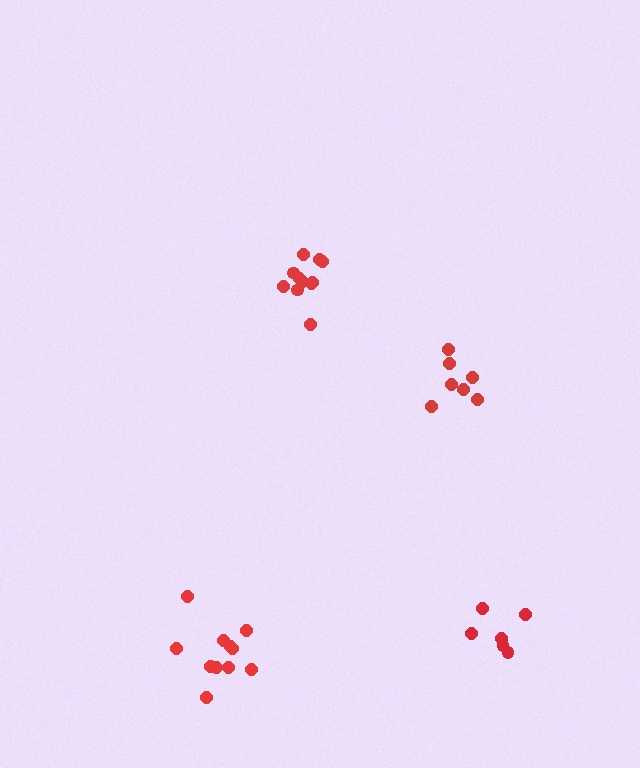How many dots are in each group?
Group 1: 11 dots, Group 2: 11 dots, Group 3: 6 dots, Group 4: 7 dots (35 total).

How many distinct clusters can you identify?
There are 4 distinct clusters.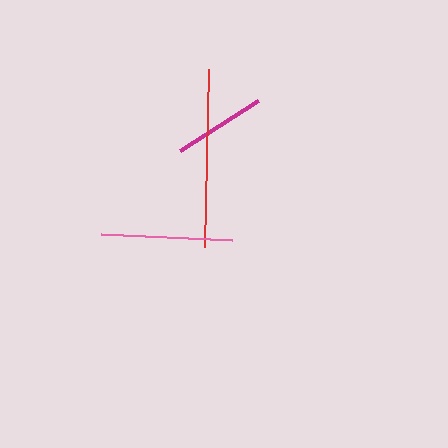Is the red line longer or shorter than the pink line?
The red line is longer than the pink line.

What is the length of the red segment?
The red segment is approximately 178 pixels long.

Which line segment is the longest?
The red line is the longest at approximately 178 pixels.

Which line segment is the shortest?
The magenta line is the shortest at approximately 92 pixels.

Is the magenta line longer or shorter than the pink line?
The pink line is longer than the magenta line.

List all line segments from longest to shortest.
From longest to shortest: red, pink, magenta.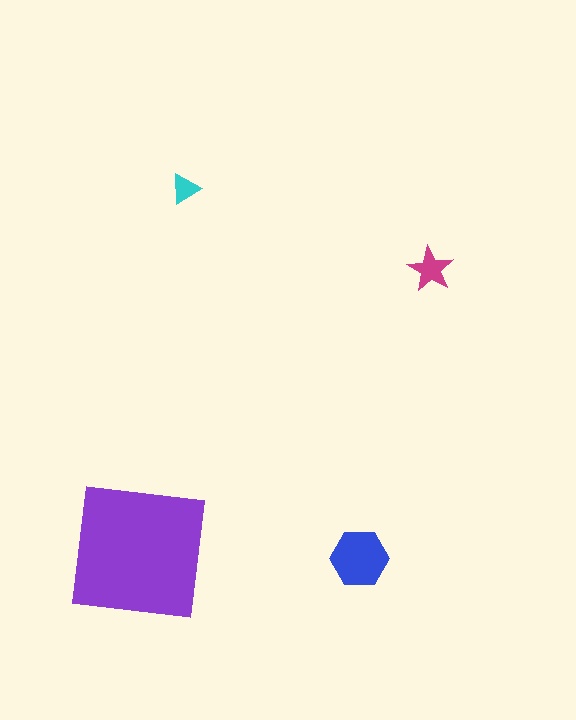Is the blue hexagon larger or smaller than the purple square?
Smaller.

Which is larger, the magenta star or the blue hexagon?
The blue hexagon.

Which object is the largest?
The purple square.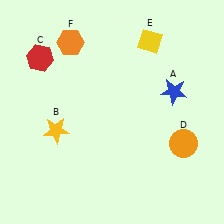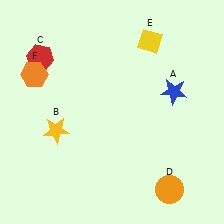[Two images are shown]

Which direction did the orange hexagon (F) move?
The orange hexagon (F) moved left.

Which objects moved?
The objects that moved are: the orange circle (D), the orange hexagon (F).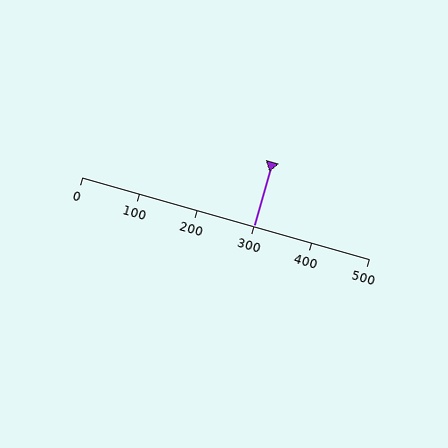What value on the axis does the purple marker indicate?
The marker indicates approximately 300.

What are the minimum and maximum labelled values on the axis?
The axis runs from 0 to 500.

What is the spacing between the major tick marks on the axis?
The major ticks are spaced 100 apart.